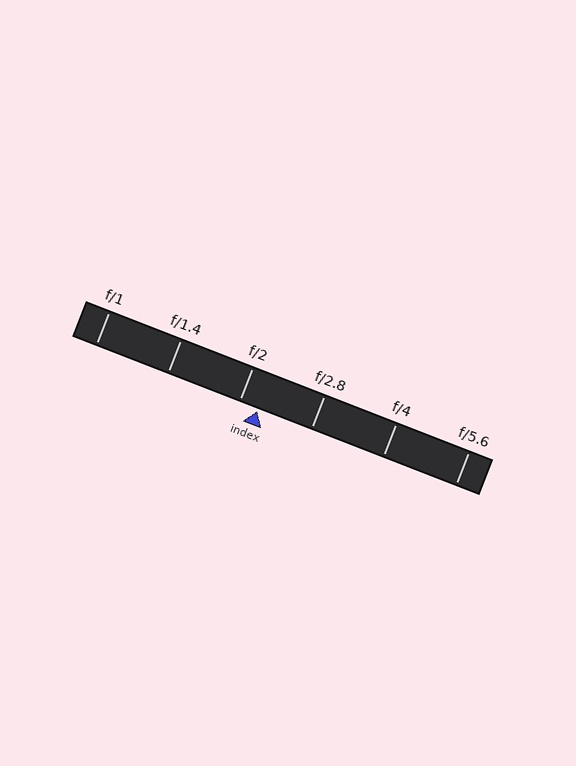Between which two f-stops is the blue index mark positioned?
The index mark is between f/2 and f/2.8.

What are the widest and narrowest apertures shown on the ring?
The widest aperture shown is f/1 and the narrowest is f/5.6.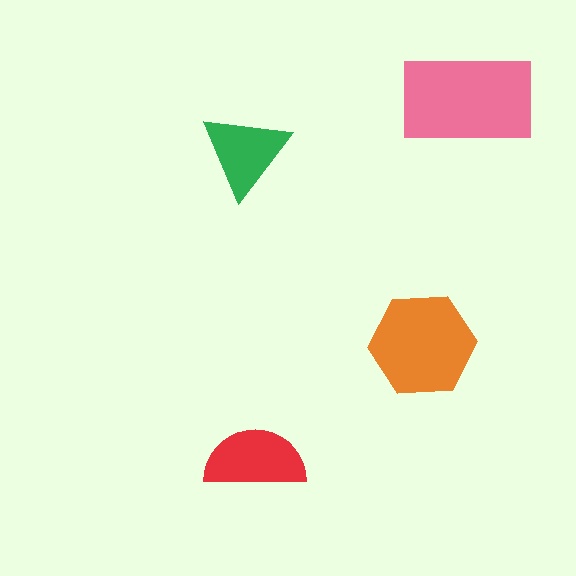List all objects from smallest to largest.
The green triangle, the red semicircle, the orange hexagon, the pink rectangle.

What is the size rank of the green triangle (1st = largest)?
4th.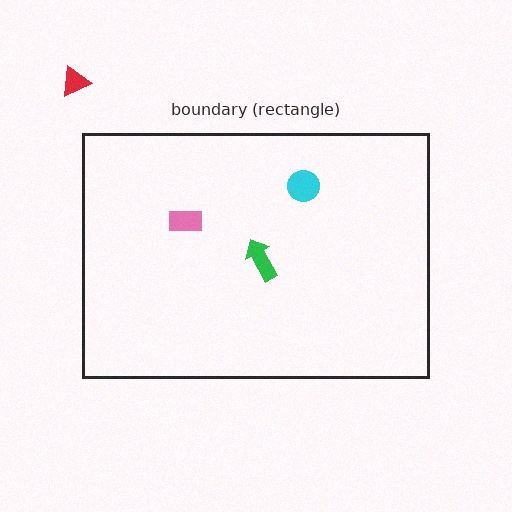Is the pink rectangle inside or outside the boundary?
Inside.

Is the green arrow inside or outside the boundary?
Inside.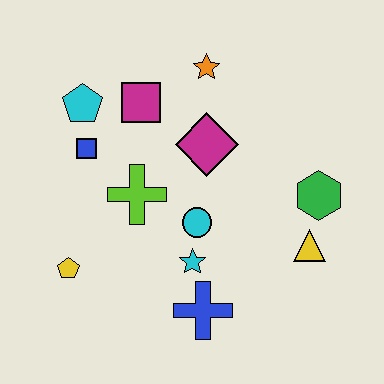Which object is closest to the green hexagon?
The yellow triangle is closest to the green hexagon.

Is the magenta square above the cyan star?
Yes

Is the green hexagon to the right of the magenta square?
Yes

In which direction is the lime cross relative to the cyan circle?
The lime cross is to the left of the cyan circle.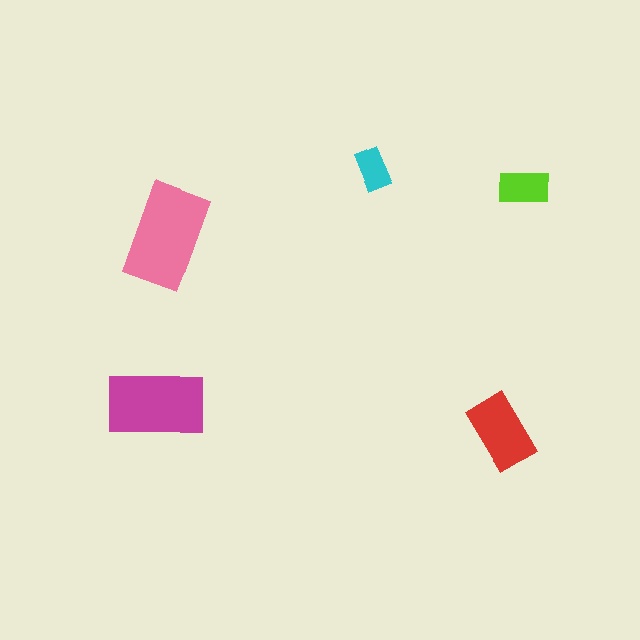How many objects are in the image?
There are 5 objects in the image.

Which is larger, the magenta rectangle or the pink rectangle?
The pink one.